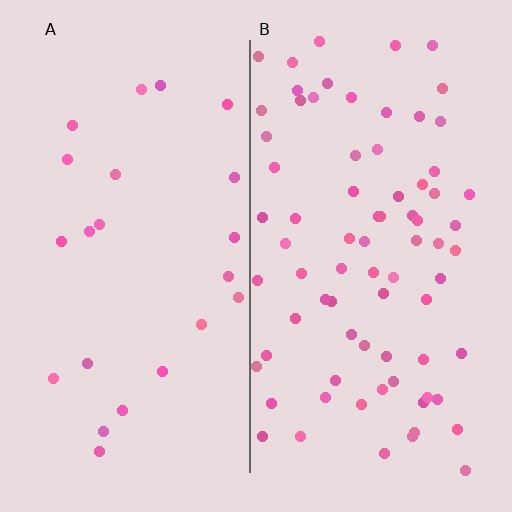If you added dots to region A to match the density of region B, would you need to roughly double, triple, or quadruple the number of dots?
Approximately triple.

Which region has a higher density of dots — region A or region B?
B (the right).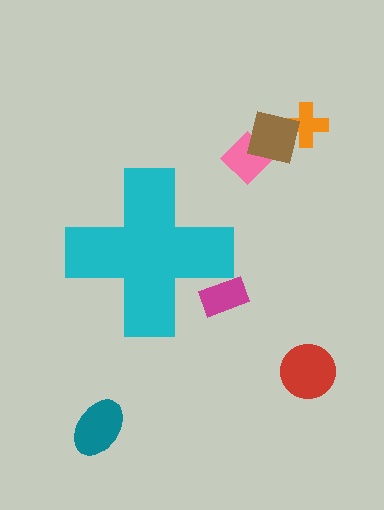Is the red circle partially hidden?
No, the red circle is fully visible.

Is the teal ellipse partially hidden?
No, the teal ellipse is fully visible.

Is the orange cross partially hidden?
No, the orange cross is fully visible.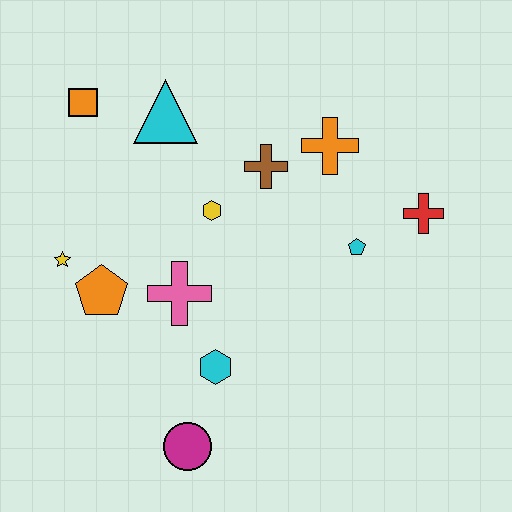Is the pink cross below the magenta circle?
No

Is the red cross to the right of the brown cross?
Yes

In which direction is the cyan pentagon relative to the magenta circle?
The cyan pentagon is above the magenta circle.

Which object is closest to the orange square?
The cyan triangle is closest to the orange square.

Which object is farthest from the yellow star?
The red cross is farthest from the yellow star.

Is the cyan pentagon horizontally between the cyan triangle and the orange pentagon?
No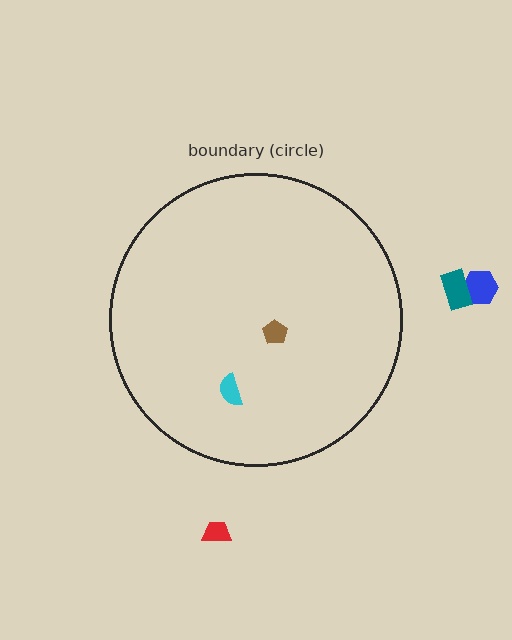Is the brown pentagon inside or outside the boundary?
Inside.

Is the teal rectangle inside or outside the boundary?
Outside.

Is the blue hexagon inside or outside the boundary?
Outside.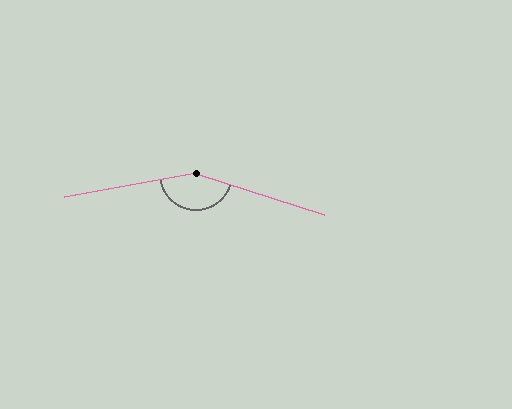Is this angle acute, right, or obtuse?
It is obtuse.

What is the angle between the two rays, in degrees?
Approximately 152 degrees.